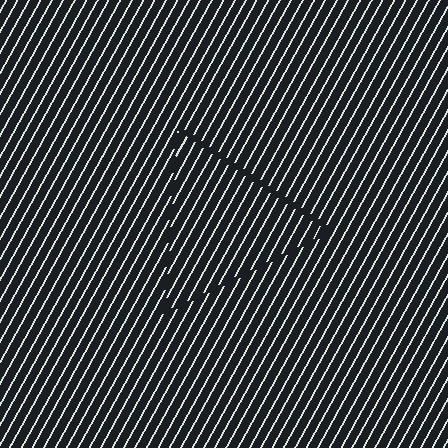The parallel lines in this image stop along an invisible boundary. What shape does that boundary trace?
An illusory triangle. The interior of the shape contains the same grating, shifted by half a period — the contour is defined by the phase discontinuity where line-ends from the inner and outer gratings abut.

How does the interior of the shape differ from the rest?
The interior of the shape contains the same grating, shifted by half a period — the contour is defined by the phase discontinuity where line-ends from the inner and outer gratings abut.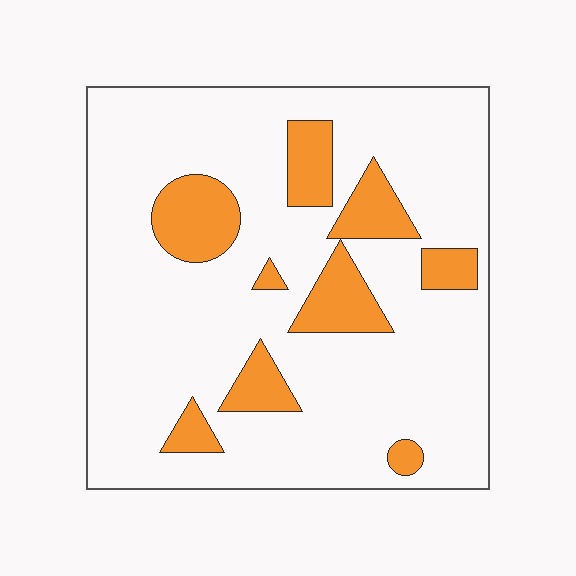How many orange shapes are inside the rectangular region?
9.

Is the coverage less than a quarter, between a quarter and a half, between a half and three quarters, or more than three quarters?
Less than a quarter.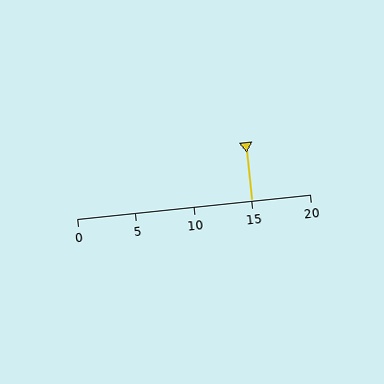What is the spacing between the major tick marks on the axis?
The major ticks are spaced 5 apart.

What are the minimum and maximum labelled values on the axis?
The axis runs from 0 to 20.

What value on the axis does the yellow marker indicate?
The marker indicates approximately 15.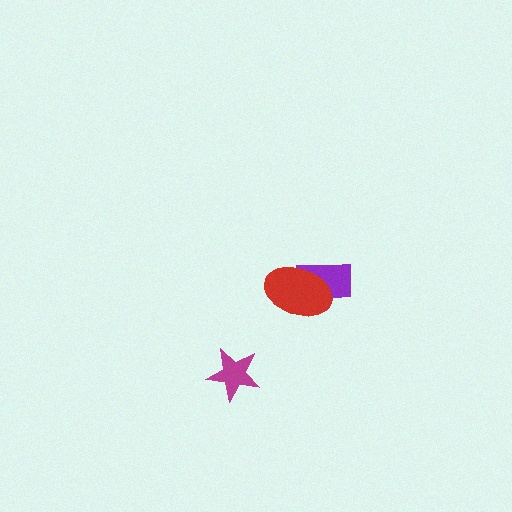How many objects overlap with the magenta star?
0 objects overlap with the magenta star.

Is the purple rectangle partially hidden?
Yes, it is partially covered by another shape.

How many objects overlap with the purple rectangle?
1 object overlaps with the purple rectangle.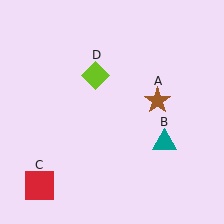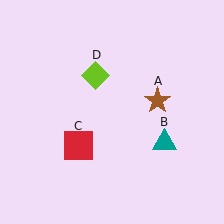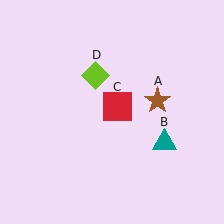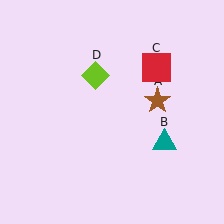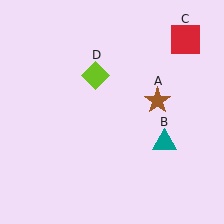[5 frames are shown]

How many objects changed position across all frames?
1 object changed position: red square (object C).